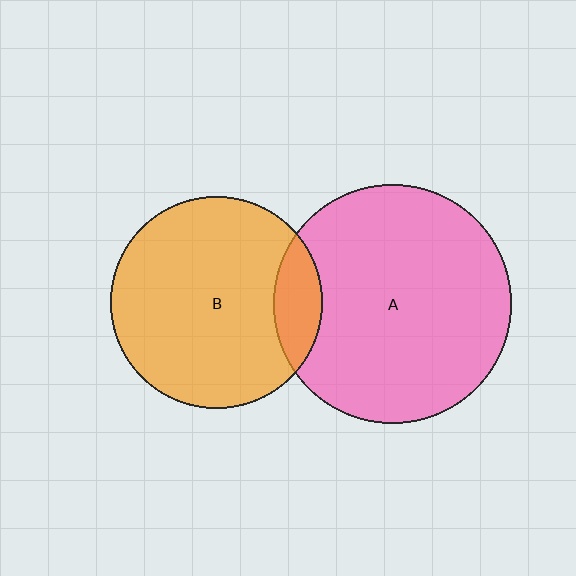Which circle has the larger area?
Circle A (pink).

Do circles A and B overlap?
Yes.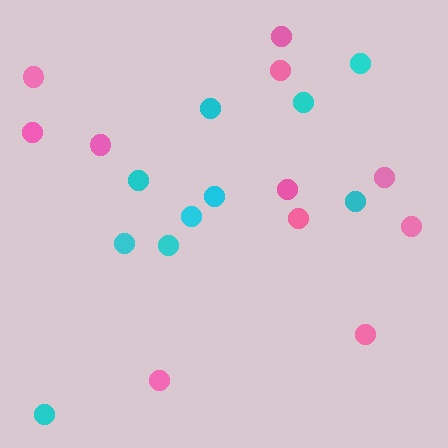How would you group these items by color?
There are 2 groups: one group of pink circles (11) and one group of cyan circles (10).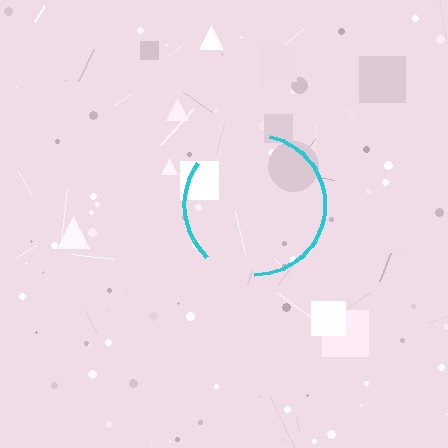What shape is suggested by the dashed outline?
The dashed outline suggests a circle.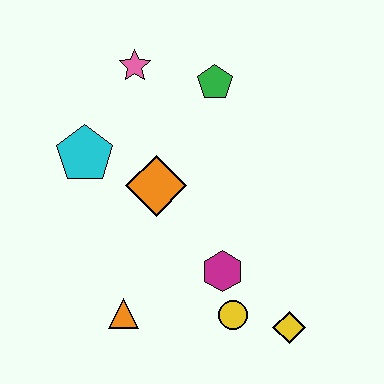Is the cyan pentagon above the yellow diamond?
Yes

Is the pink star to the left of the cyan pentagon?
No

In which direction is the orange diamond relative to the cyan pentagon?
The orange diamond is to the right of the cyan pentagon.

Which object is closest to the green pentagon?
The pink star is closest to the green pentagon.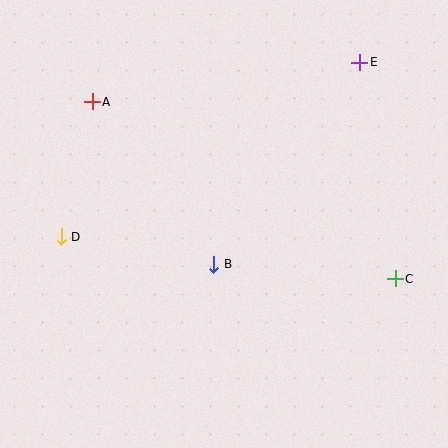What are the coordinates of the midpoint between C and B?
The midpoint between C and B is at (304, 271).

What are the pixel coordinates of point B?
Point B is at (214, 264).